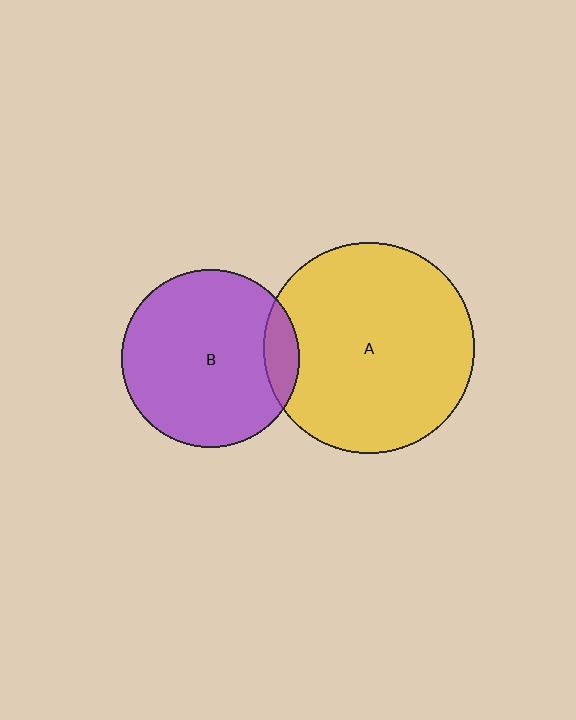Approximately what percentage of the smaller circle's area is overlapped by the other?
Approximately 10%.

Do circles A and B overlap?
Yes.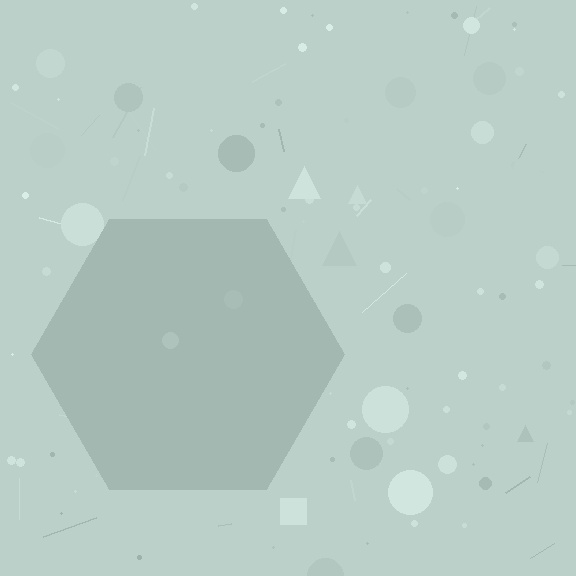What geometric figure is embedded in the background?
A hexagon is embedded in the background.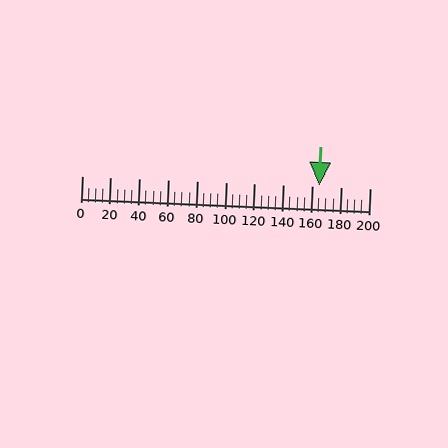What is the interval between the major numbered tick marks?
The major tick marks are spaced 20 units apart.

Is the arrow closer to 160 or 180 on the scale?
The arrow is closer to 160.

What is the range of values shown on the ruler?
The ruler shows values from 0 to 200.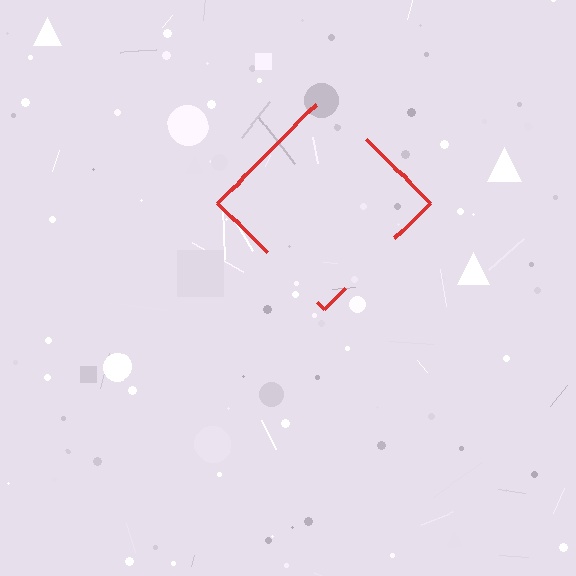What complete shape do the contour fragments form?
The contour fragments form a diamond.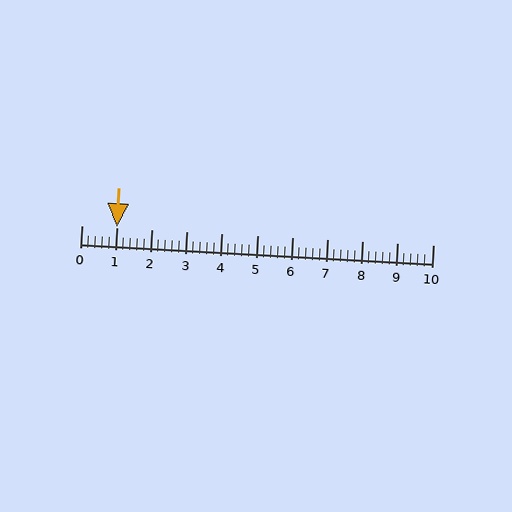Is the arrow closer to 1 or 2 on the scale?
The arrow is closer to 1.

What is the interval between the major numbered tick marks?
The major tick marks are spaced 1 units apart.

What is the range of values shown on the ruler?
The ruler shows values from 0 to 10.